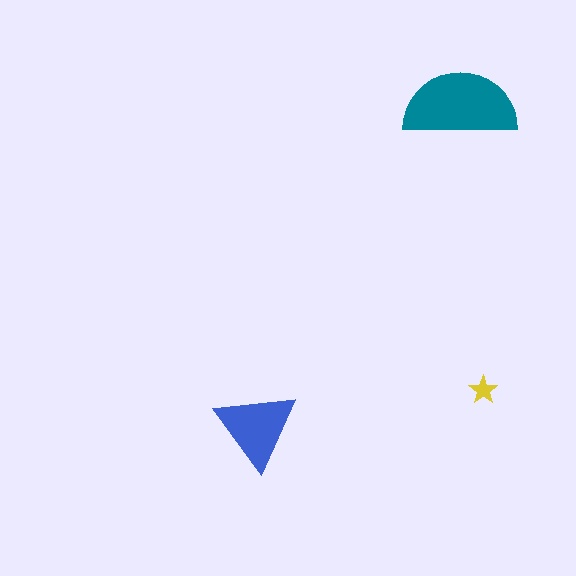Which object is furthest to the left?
The blue triangle is leftmost.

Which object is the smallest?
The yellow star.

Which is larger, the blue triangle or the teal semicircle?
The teal semicircle.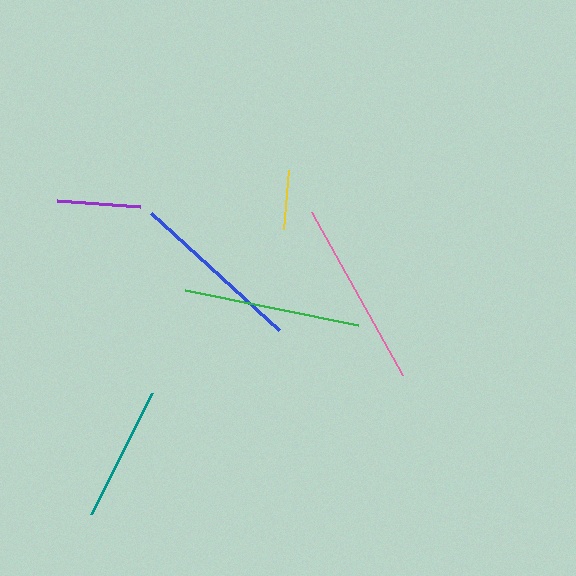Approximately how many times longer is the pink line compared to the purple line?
The pink line is approximately 2.3 times the length of the purple line.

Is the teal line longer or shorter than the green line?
The green line is longer than the teal line.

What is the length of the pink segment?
The pink segment is approximately 187 pixels long.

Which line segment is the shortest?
The yellow line is the shortest at approximately 60 pixels.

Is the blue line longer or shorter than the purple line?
The blue line is longer than the purple line.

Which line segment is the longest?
The pink line is the longest at approximately 187 pixels.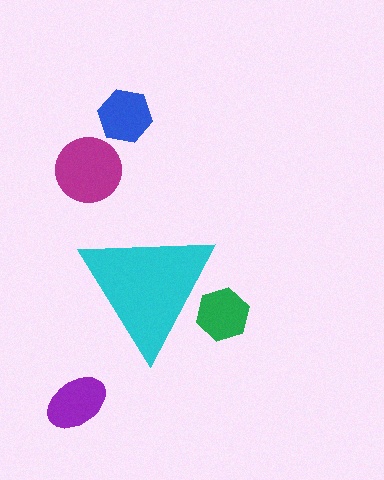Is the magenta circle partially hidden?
No, the magenta circle is fully visible.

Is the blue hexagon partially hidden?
No, the blue hexagon is fully visible.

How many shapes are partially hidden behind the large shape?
1 shape is partially hidden.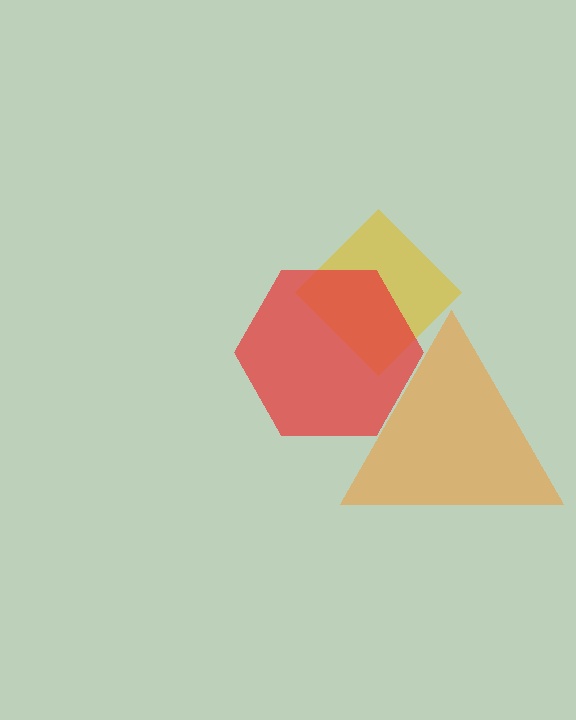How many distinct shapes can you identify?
There are 3 distinct shapes: a yellow diamond, an orange triangle, a red hexagon.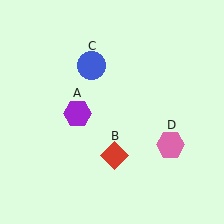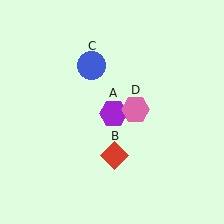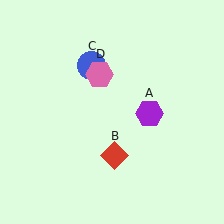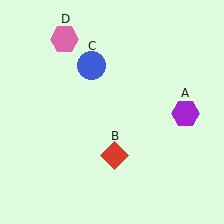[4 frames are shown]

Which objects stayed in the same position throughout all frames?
Red diamond (object B) and blue circle (object C) remained stationary.